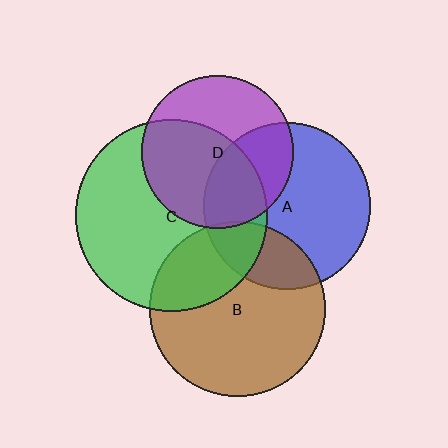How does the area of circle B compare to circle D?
Approximately 1.3 times.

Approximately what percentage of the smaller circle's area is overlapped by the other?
Approximately 55%.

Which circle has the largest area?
Circle C (green).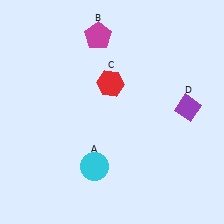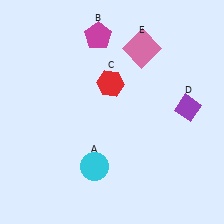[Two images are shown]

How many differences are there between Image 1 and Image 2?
There is 1 difference between the two images.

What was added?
A pink square (E) was added in Image 2.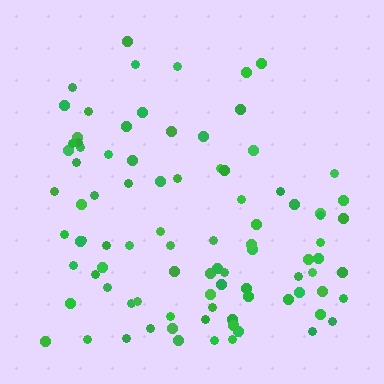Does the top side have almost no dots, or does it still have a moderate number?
Still a moderate number, just noticeably fewer than the bottom.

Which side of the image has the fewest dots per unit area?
The top.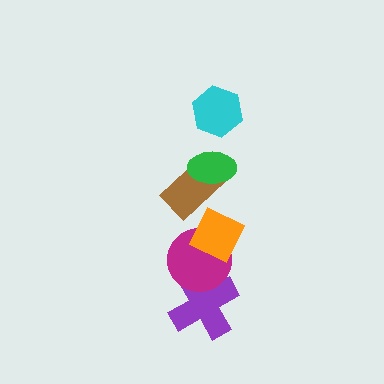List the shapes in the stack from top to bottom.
From top to bottom: the cyan hexagon, the green ellipse, the brown rectangle, the orange diamond, the magenta circle, the purple cross.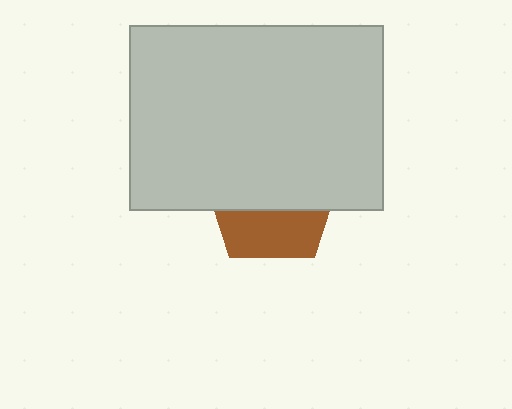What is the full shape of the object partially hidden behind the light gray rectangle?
The partially hidden object is a brown pentagon.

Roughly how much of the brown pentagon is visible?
A small part of it is visible (roughly 37%).